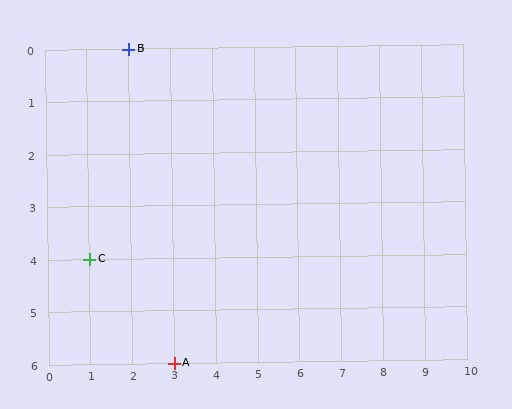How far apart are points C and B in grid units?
Points C and B are 1 column and 4 rows apart (about 4.1 grid units diagonally).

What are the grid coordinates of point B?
Point B is at grid coordinates (2, 0).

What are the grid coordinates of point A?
Point A is at grid coordinates (3, 6).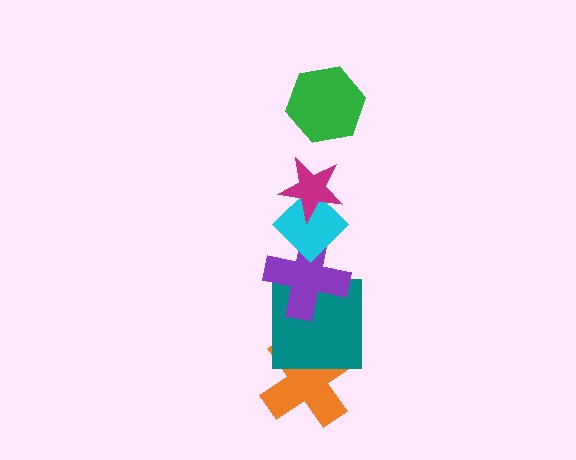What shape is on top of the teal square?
The purple cross is on top of the teal square.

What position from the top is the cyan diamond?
The cyan diamond is 3rd from the top.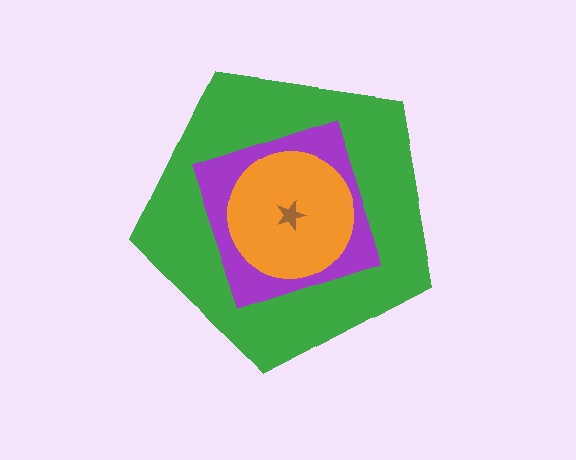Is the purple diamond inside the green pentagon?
Yes.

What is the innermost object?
The brown star.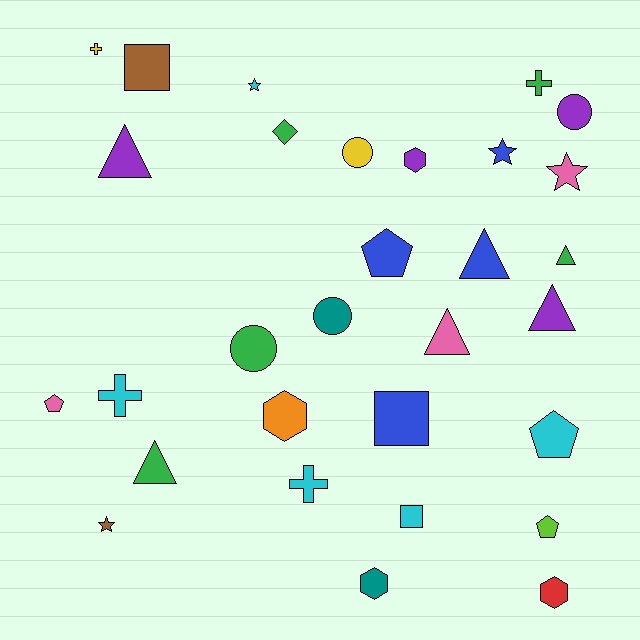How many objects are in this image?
There are 30 objects.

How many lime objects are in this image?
There is 1 lime object.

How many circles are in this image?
There are 4 circles.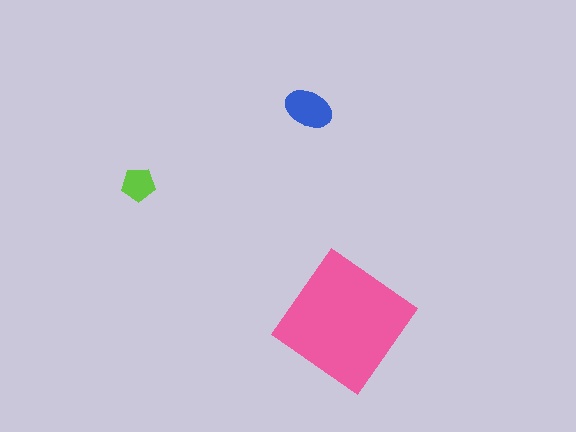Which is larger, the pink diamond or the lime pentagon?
The pink diamond.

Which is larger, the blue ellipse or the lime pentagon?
The blue ellipse.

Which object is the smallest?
The lime pentagon.